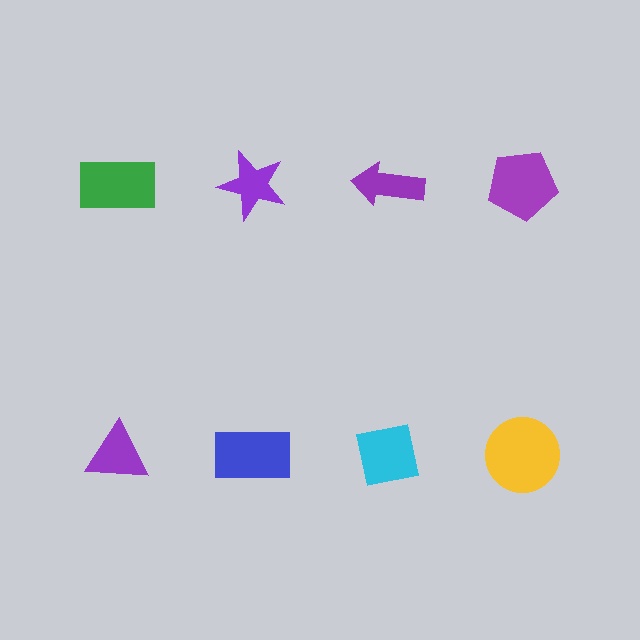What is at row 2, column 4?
A yellow circle.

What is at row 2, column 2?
A blue rectangle.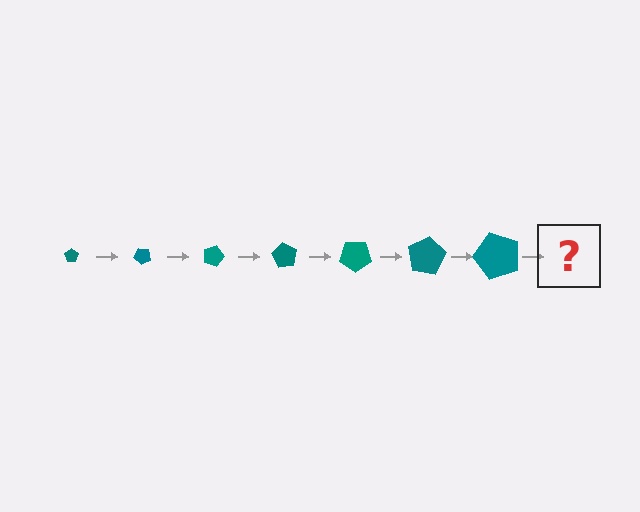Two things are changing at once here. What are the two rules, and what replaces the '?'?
The two rules are that the pentagon grows larger each step and it rotates 45 degrees each step. The '?' should be a pentagon, larger than the previous one and rotated 315 degrees from the start.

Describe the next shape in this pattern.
It should be a pentagon, larger than the previous one and rotated 315 degrees from the start.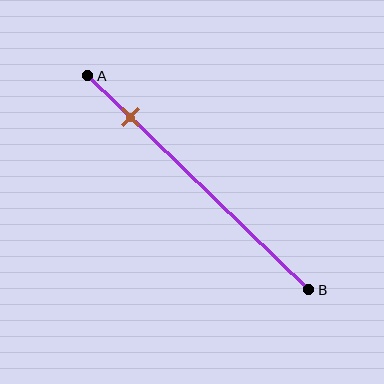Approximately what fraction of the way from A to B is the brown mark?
The brown mark is approximately 20% of the way from A to B.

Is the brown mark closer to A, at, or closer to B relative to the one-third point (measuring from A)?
The brown mark is closer to point A than the one-third point of segment AB.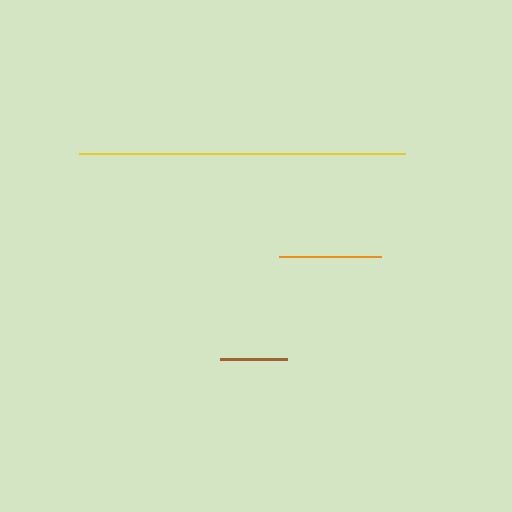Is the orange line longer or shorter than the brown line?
The orange line is longer than the brown line.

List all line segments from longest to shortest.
From longest to shortest: yellow, orange, brown.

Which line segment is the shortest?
The brown line is the shortest at approximately 68 pixels.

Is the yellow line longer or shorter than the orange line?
The yellow line is longer than the orange line.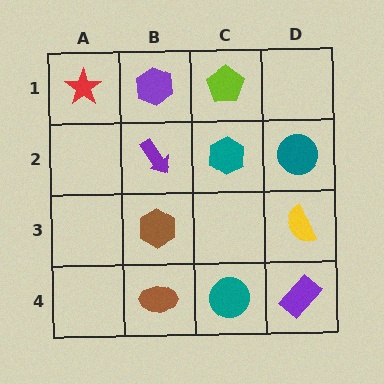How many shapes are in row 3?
2 shapes.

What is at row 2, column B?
A purple arrow.